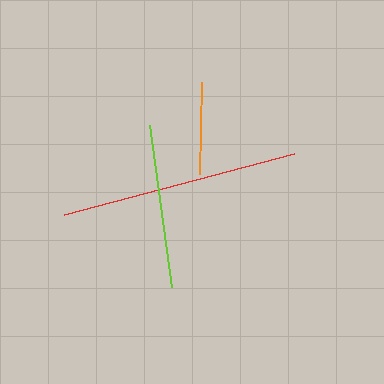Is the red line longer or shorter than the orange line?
The red line is longer than the orange line.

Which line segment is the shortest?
The orange line is the shortest at approximately 93 pixels.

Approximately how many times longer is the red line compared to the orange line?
The red line is approximately 2.6 times the length of the orange line.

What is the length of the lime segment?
The lime segment is approximately 164 pixels long.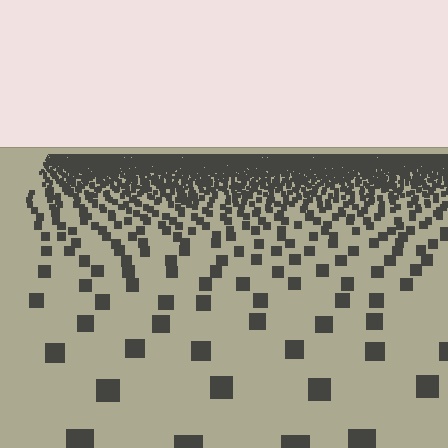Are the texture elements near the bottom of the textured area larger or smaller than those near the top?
Larger. Near the bottom, elements are closer to the viewer and appear at a bigger on-screen size.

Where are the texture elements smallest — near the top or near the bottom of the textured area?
Near the top.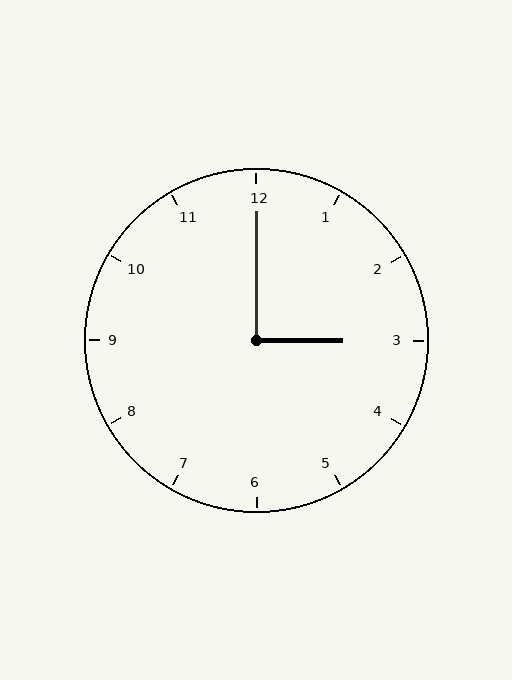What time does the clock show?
3:00.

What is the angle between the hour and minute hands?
Approximately 90 degrees.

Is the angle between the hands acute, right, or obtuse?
It is right.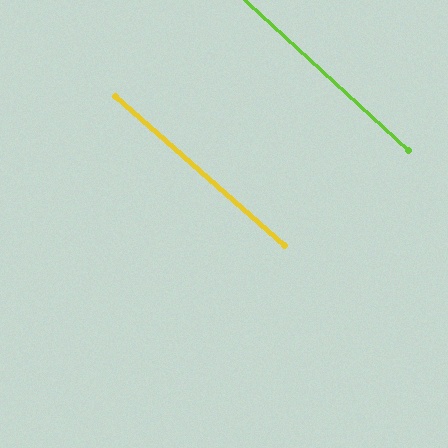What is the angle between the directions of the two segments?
Approximately 1 degree.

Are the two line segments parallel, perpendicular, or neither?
Parallel — their directions differ by only 1.3°.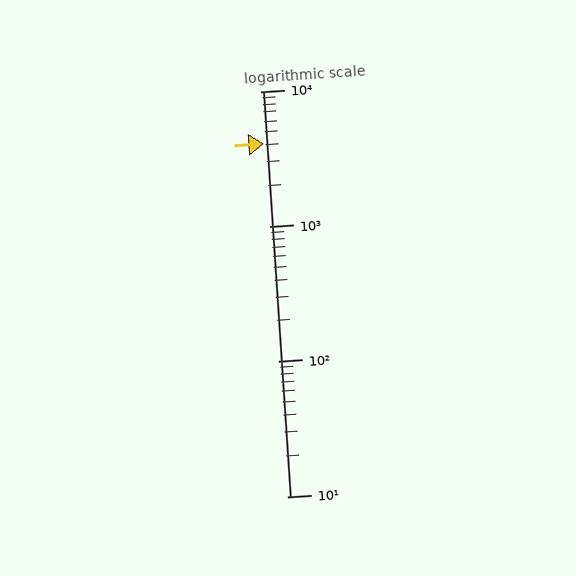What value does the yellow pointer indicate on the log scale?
The pointer indicates approximately 4100.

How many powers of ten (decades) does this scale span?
The scale spans 3 decades, from 10 to 10000.